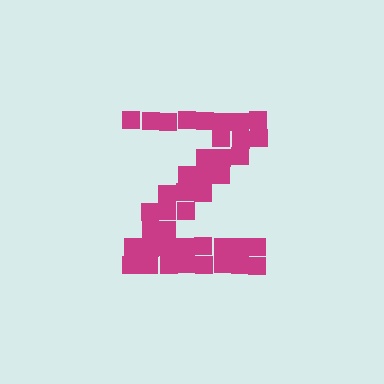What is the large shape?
The large shape is the letter Z.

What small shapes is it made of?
It is made of small squares.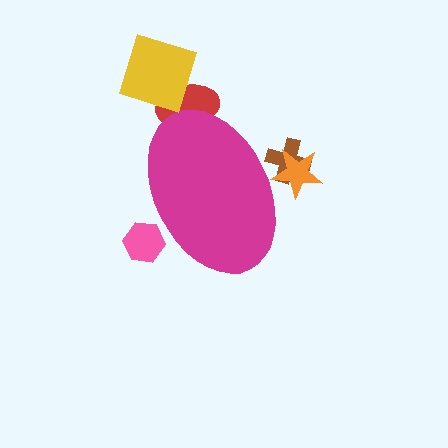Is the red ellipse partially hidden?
Yes, the red ellipse is partially hidden behind the magenta ellipse.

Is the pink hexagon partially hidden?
Yes, the pink hexagon is partially hidden behind the magenta ellipse.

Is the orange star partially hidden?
Yes, the orange star is partially hidden behind the magenta ellipse.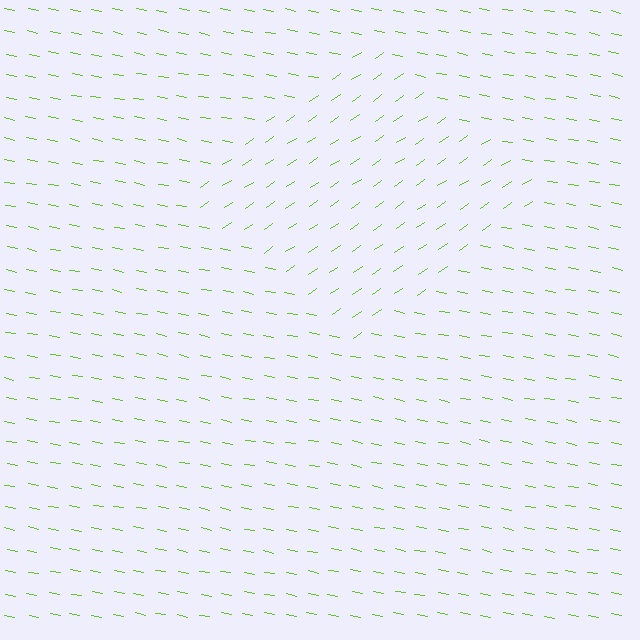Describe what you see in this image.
The image is filled with small lime line segments. A diamond region in the image has lines oriented differently from the surrounding lines, creating a visible texture boundary.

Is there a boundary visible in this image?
Yes, there is a texture boundary formed by a change in line orientation.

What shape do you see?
I see a diamond.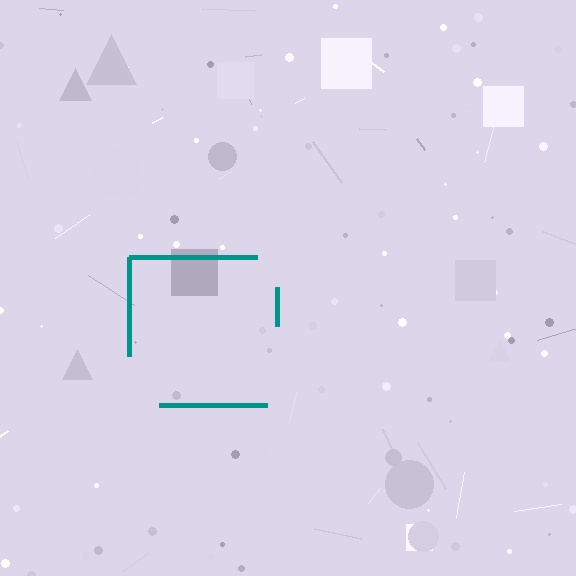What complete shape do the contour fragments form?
The contour fragments form a square.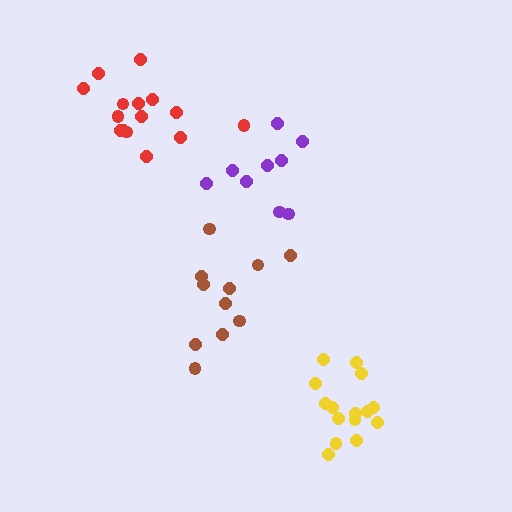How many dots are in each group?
Group 1: 15 dots, Group 2: 9 dots, Group 3: 11 dots, Group 4: 15 dots (50 total).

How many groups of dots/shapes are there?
There are 4 groups.